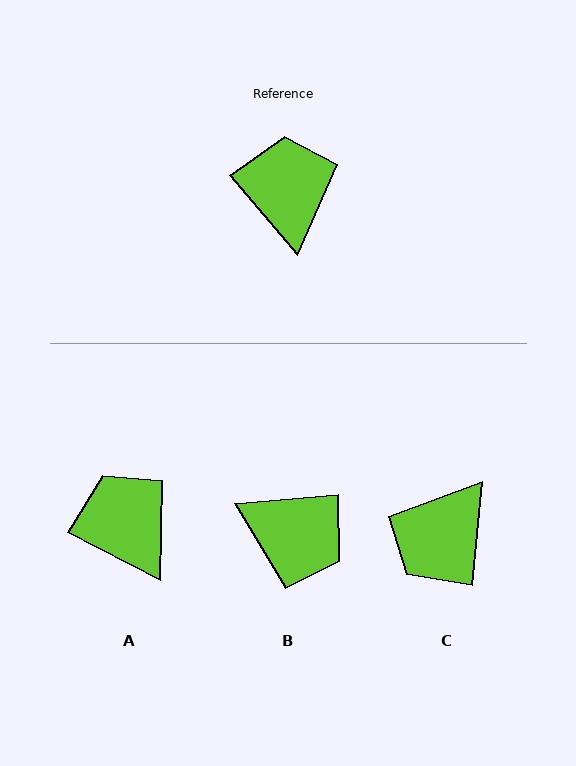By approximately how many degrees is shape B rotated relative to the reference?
Approximately 125 degrees clockwise.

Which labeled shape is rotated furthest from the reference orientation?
C, about 134 degrees away.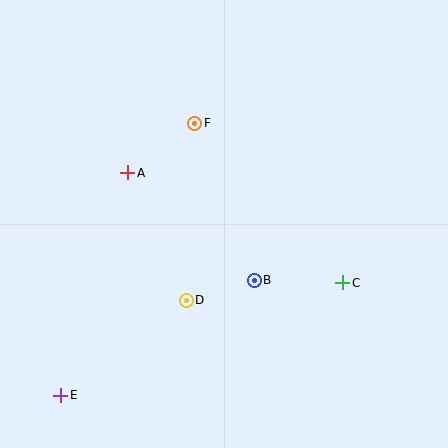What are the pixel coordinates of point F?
Point F is at (195, 123).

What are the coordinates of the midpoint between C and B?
The midpoint between C and B is at (298, 281).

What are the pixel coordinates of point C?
Point C is at (343, 283).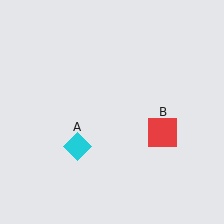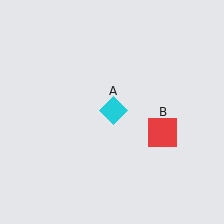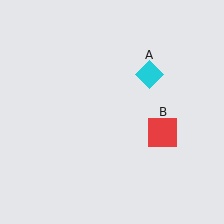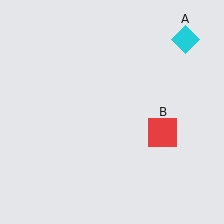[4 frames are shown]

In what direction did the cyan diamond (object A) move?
The cyan diamond (object A) moved up and to the right.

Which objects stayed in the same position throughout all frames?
Red square (object B) remained stationary.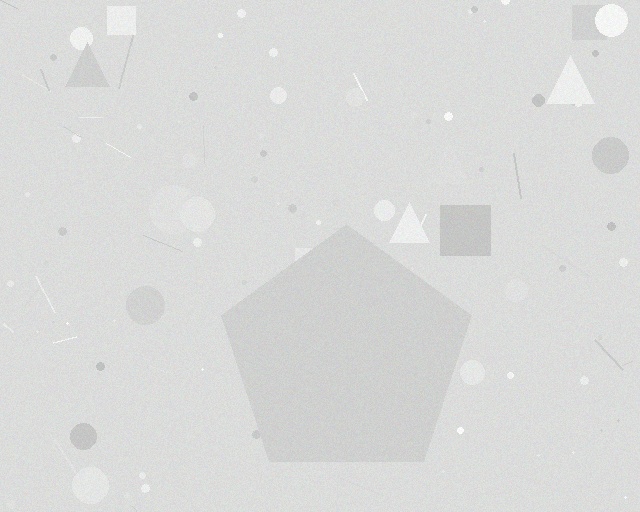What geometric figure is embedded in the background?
A pentagon is embedded in the background.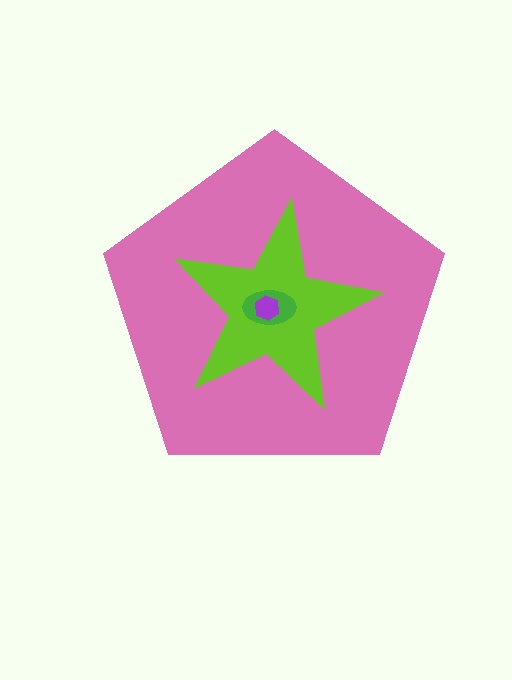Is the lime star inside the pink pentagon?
Yes.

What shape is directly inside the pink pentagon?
The lime star.